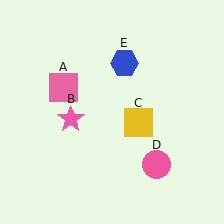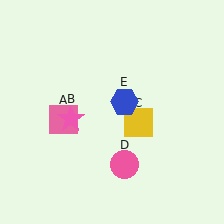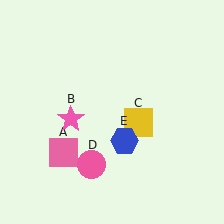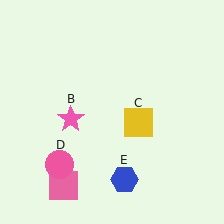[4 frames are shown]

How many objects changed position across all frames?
3 objects changed position: pink square (object A), pink circle (object D), blue hexagon (object E).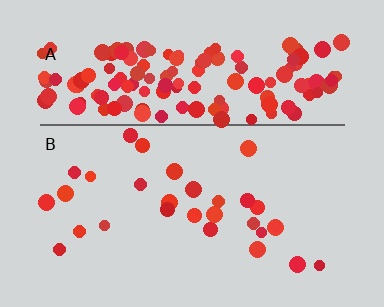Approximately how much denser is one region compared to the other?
Approximately 5.6× — region A over region B.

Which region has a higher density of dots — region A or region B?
A (the top).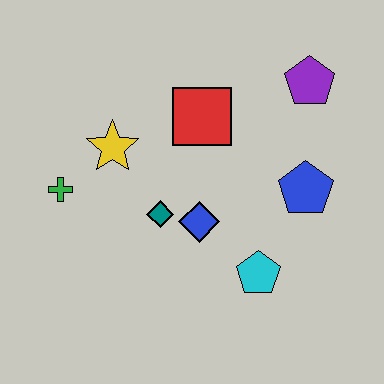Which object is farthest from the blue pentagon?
The green cross is farthest from the blue pentagon.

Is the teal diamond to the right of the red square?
No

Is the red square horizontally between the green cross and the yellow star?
No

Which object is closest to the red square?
The yellow star is closest to the red square.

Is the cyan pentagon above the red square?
No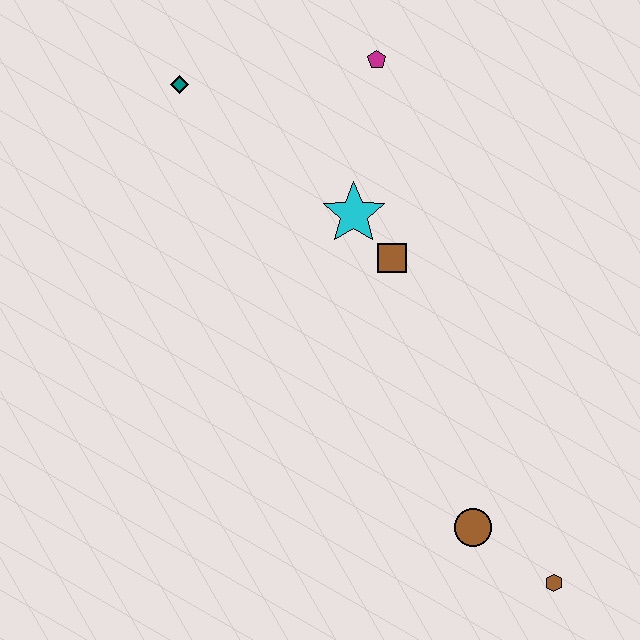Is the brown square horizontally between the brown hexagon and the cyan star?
Yes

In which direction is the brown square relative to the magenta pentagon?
The brown square is below the magenta pentagon.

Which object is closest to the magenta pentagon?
The cyan star is closest to the magenta pentagon.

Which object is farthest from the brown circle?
The teal diamond is farthest from the brown circle.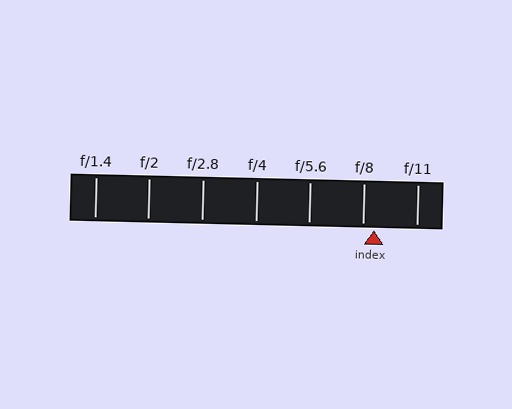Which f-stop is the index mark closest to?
The index mark is closest to f/8.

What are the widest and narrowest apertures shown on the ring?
The widest aperture shown is f/1.4 and the narrowest is f/11.